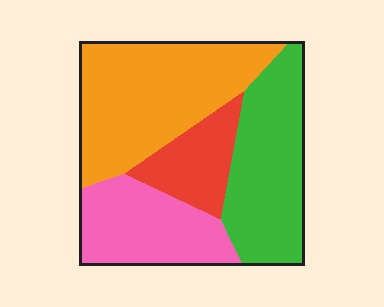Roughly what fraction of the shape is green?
Green covers 29% of the shape.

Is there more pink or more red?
Pink.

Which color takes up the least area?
Red, at roughly 15%.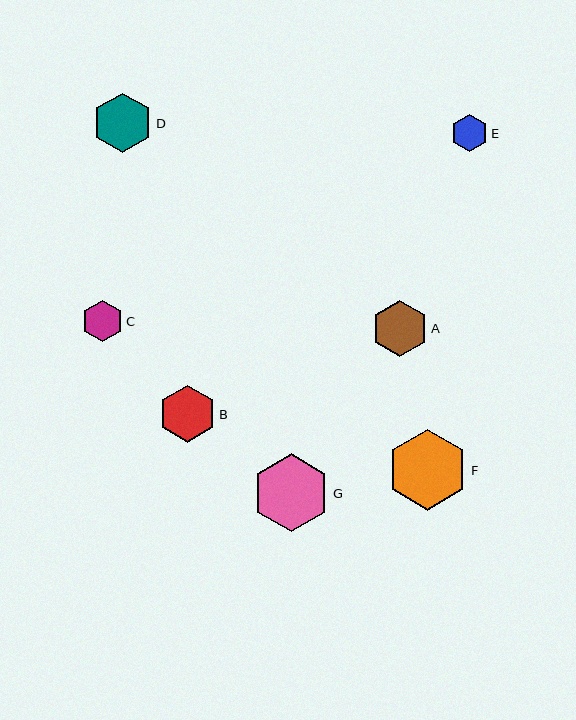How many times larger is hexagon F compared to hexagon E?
Hexagon F is approximately 2.2 times the size of hexagon E.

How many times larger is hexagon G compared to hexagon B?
Hexagon G is approximately 1.4 times the size of hexagon B.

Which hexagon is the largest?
Hexagon F is the largest with a size of approximately 81 pixels.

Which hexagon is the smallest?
Hexagon E is the smallest with a size of approximately 37 pixels.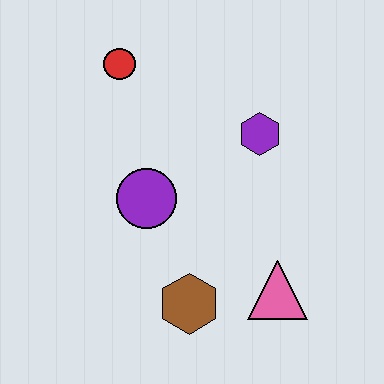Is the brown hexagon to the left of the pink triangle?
Yes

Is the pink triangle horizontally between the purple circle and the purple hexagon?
No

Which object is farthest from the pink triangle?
The red circle is farthest from the pink triangle.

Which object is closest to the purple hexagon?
The purple circle is closest to the purple hexagon.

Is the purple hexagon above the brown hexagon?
Yes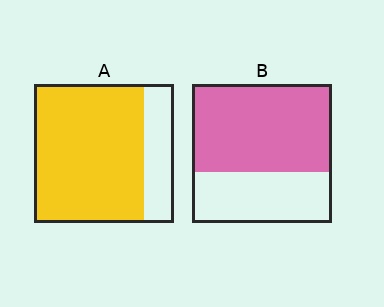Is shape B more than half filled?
Yes.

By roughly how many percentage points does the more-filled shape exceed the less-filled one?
By roughly 15 percentage points (A over B).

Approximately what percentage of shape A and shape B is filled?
A is approximately 80% and B is approximately 65%.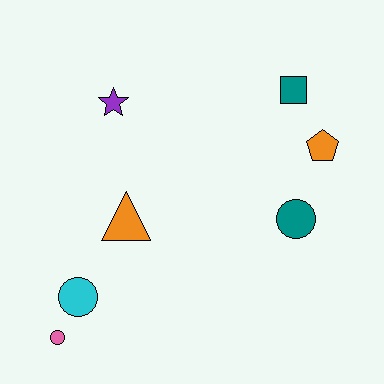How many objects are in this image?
There are 7 objects.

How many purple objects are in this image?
There is 1 purple object.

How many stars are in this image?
There is 1 star.